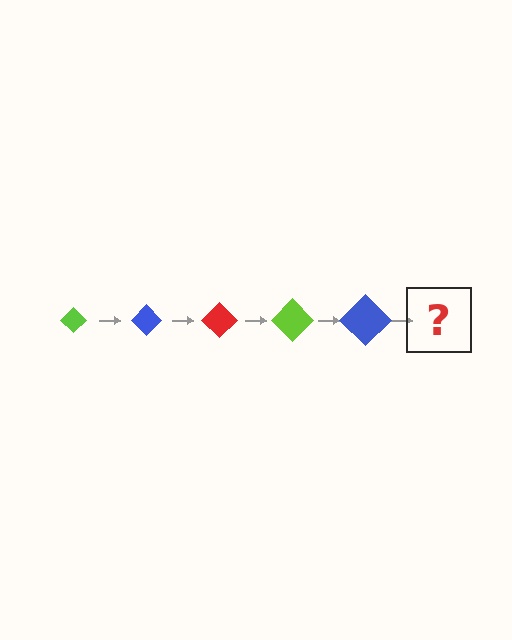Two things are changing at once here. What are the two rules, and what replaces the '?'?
The two rules are that the diamond grows larger each step and the color cycles through lime, blue, and red. The '?' should be a red diamond, larger than the previous one.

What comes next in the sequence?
The next element should be a red diamond, larger than the previous one.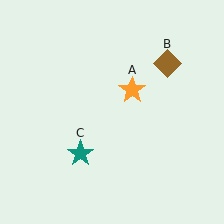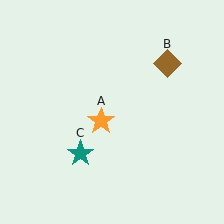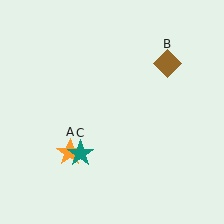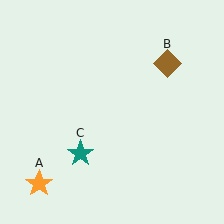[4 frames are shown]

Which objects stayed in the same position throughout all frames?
Brown diamond (object B) and teal star (object C) remained stationary.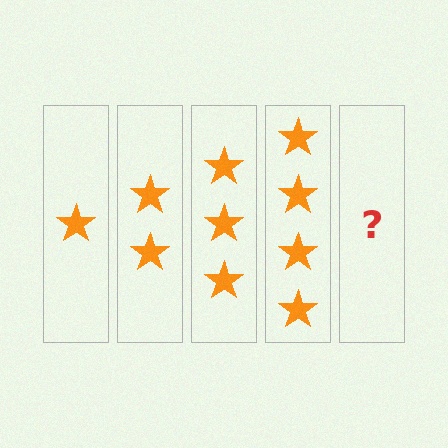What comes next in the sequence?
The next element should be 5 stars.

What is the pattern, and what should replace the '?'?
The pattern is that each step adds one more star. The '?' should be 5 stars.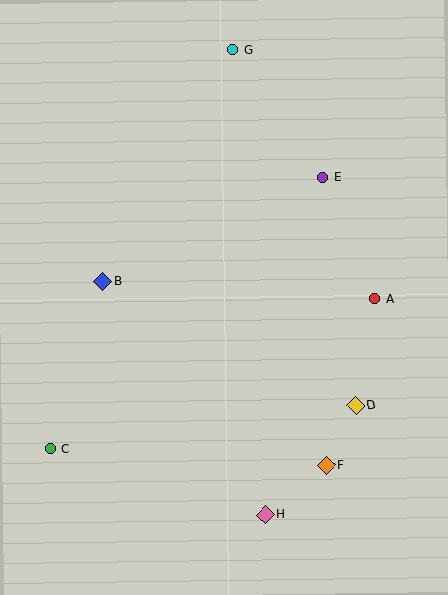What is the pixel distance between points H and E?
The distance between H and E is 343 pixels.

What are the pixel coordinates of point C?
Point C is at (50, 449).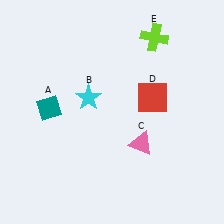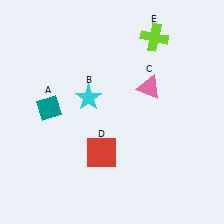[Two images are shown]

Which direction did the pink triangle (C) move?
The pink triangle (C) moved up.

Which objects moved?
The objects that moved are: the pink triangle (C), the red square (D).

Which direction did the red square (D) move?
The red square (D) moved down.